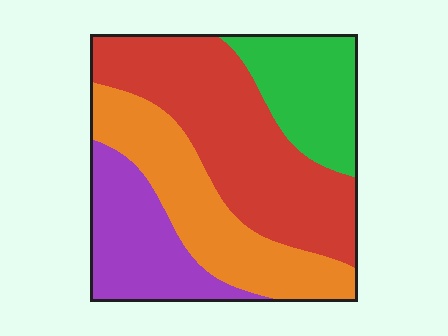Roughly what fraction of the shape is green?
Green takes up about one sixth (1/6) of the shape.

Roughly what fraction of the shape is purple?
Purple covers 19% of the shape.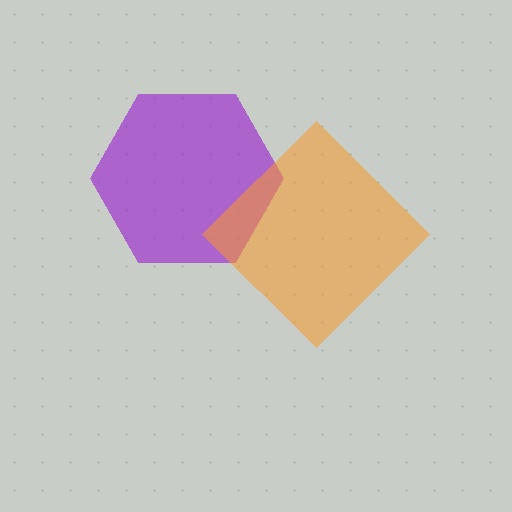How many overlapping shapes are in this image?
There are 2 overlapping shapes in the image.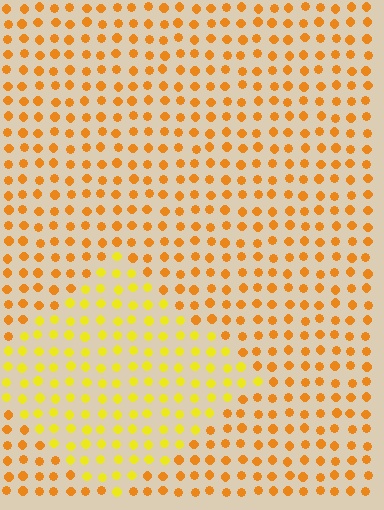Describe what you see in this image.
The image is filled with small orange elements in a uniform arrangement. A diamond-shaped region is visible where the elements are tinted to a slightly different hue, forming a subtle color boundary.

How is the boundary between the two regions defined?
The boundary is defined purely by a slight shift in hue (about 28 degrees). Spacing, size, and orientation are identical on both sides.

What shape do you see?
I see a diamond.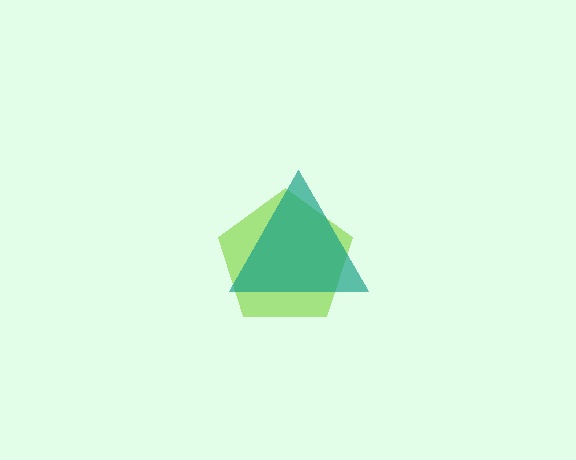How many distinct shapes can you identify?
There are 2 distinct shapes: a lime pentagon, a teal triangle.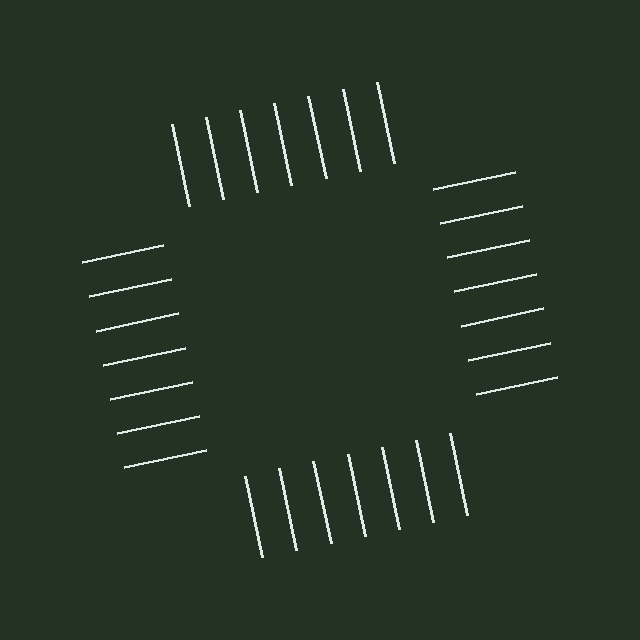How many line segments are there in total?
28 — 7 along each of the 4 edges.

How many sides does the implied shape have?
4 sides — the line-ends trace a square.